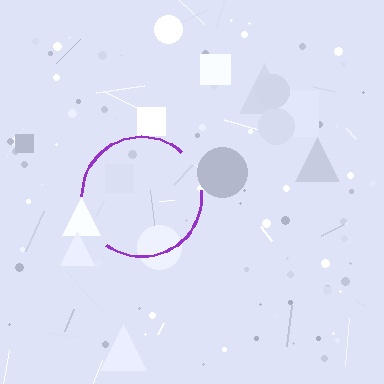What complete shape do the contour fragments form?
The contour fragments form a circle.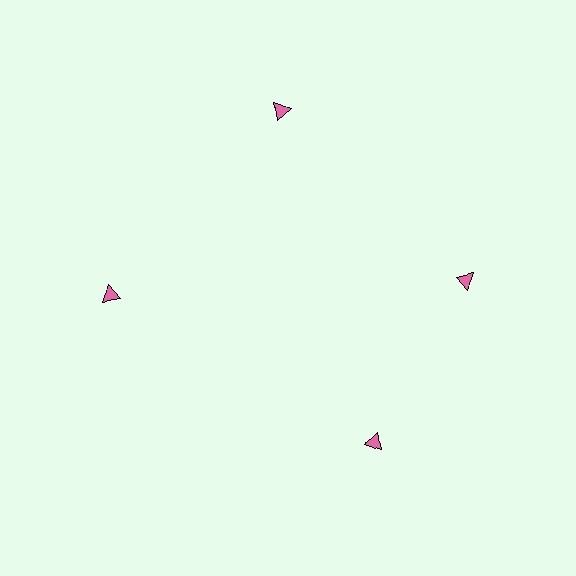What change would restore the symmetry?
The symmetry would be restored by rotating it back into even spacing with its neighbors so that all 4 triangles sit at equal angles and equal distance from the center.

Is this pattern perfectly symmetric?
No. The 4 pink triangles are arranged in a ring, but one element near the 6 o'clock position is rotated out of alignment along the ring, breaking the 4-fold rotational symmetry.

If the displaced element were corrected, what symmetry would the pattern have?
It would have 4-fold rotational symmetry — the pattern would map onto itself every 90 degrees.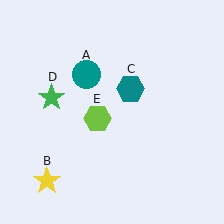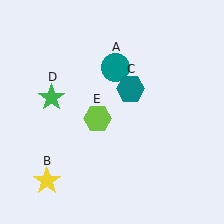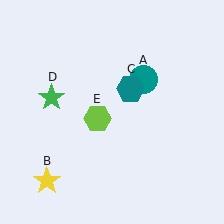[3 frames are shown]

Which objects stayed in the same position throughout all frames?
Yellow star (object B) and teal hexagon (object C) and green star (object D) and lime hexagon (object E) remained stationary.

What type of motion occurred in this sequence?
The teal circle (object A) rotated clockwise around the center of the scene.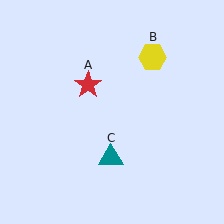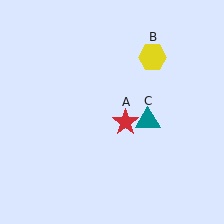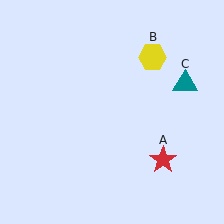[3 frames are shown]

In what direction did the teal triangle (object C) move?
The teal triangle (object C) moved up and to the right.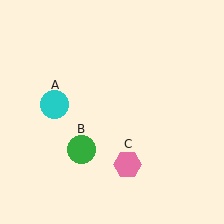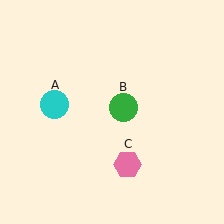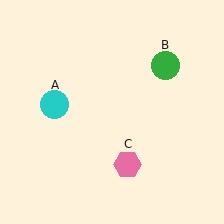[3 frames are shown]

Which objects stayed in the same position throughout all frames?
Cyan circle (object A) and pink hexagon (object C) remained stationary.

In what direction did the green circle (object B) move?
The green circle (object B) moved up and to the right.